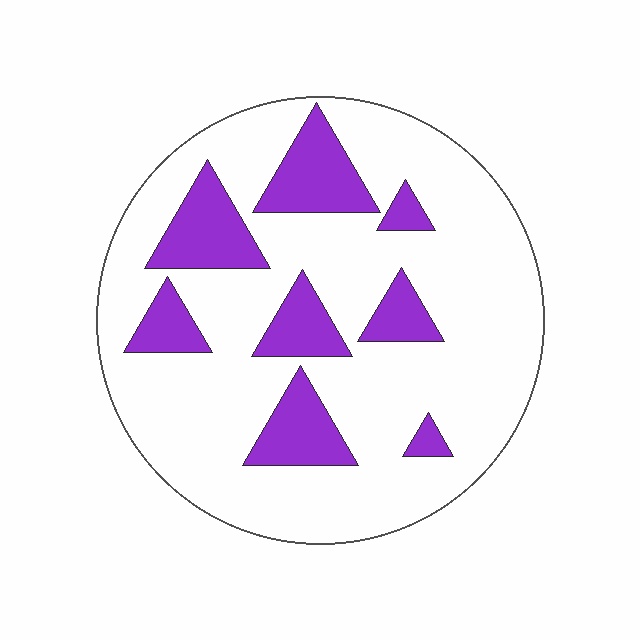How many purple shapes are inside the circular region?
8.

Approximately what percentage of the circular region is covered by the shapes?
Approximately 20%.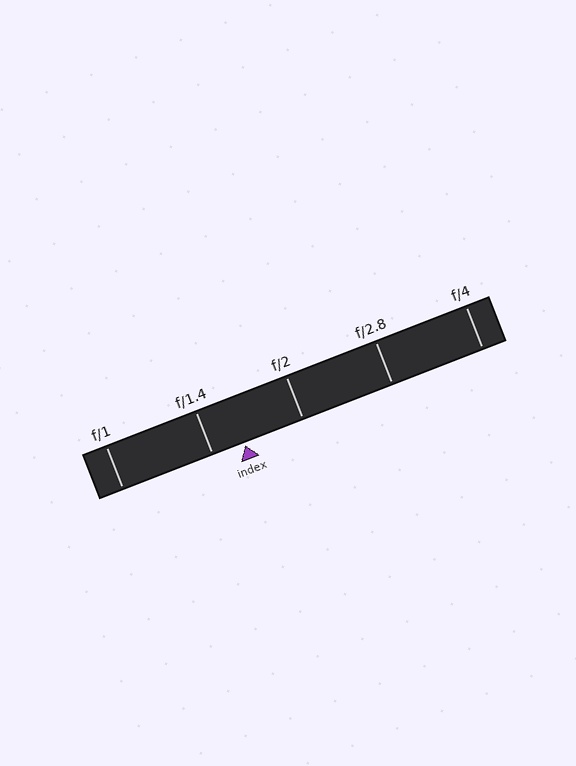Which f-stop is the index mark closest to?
The index mark is closest to f/1.4.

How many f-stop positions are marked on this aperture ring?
There are 5 f-stop positions marked.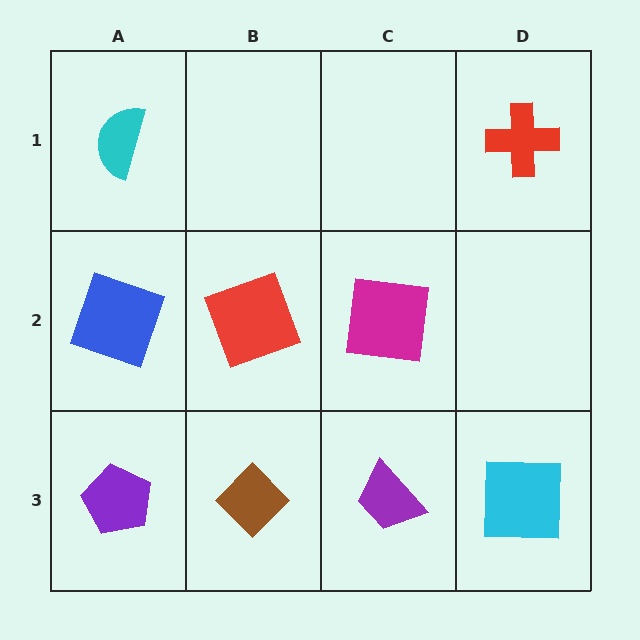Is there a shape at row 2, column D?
No, that cell is empty.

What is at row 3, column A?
A purple pentagon.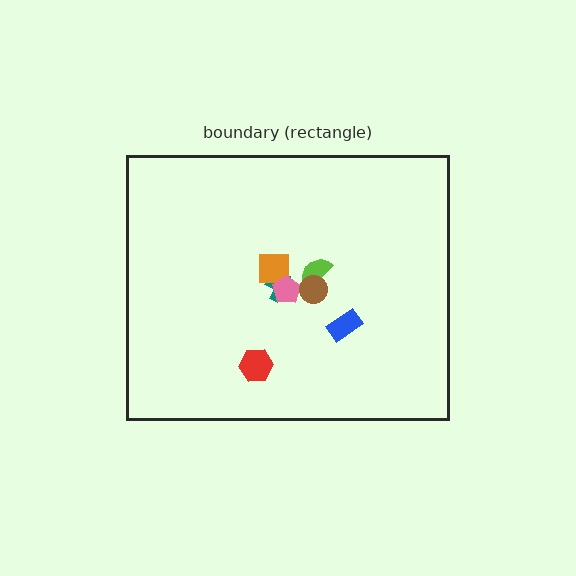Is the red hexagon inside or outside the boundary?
Inside.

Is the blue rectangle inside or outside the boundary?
Inside.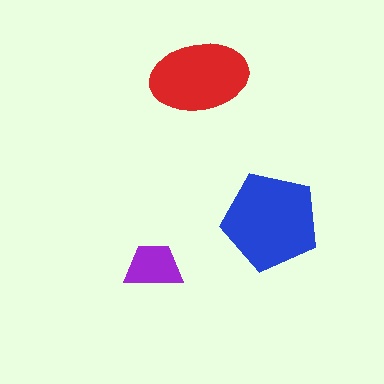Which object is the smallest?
The purple trapezoid.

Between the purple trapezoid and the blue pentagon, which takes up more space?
The blue pentagon.